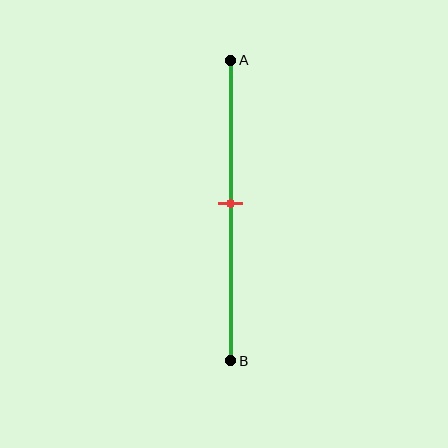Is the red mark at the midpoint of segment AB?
Yes, the mark is approximately at the midpoint.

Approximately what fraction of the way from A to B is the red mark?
The red mark is approximately 50% of the way from A to B.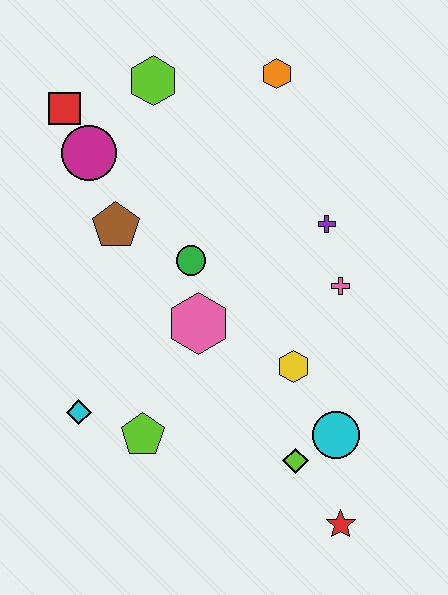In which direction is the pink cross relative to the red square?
The pink cross is to the right of the red square.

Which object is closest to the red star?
The lime diamond is closest to the red star.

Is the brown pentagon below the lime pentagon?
No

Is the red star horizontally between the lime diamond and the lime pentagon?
No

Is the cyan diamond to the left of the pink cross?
Yes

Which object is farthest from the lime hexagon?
The red star is farthest from the lime hexagon.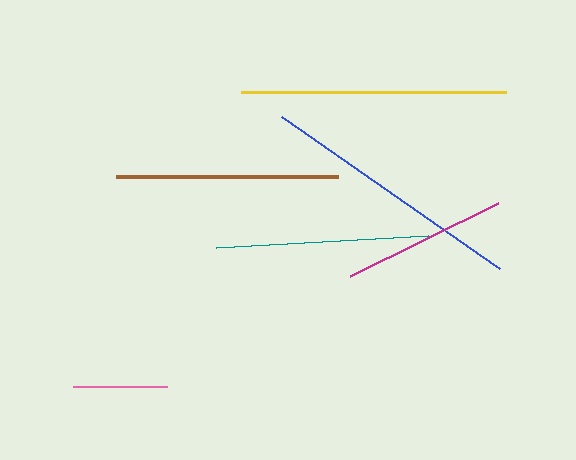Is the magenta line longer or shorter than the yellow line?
The yellow line is longer than the magenta line.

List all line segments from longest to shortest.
From longest to shortest: blue, yellow, brown, teal, magenta, pink.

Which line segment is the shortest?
The pink line is the shortest at approximately 94 pixels.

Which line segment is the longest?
The blue line is the longest at approximately 267 pixels.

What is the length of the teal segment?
The teal segment is approximately 212 pixels long.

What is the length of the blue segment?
The blue segment is approximately 267 pixels long.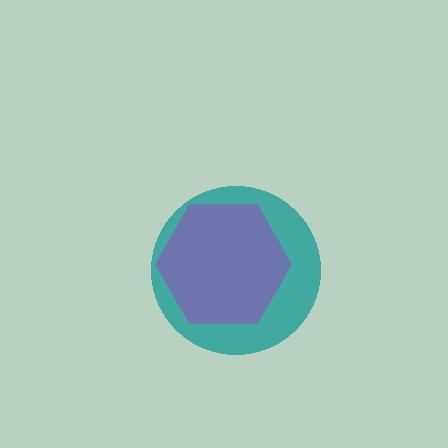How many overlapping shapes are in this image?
There are 2 overlapping shapes in the image.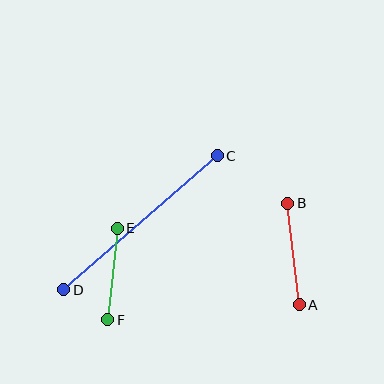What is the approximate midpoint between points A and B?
The midpoint is at approximately (293, 254) pixels.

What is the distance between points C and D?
The distance is approximately 204 pixels.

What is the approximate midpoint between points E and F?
The midpoint is at approximately (113, 274) pixels.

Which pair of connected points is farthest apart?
Points C and D are farthest apart.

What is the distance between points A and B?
The distance is approximately 102 pixels.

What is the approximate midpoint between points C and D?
The midpoint is at approximately (141, 223) pixels.